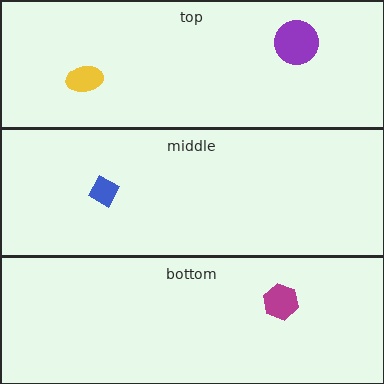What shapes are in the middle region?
The blue diamond.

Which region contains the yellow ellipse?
The top region.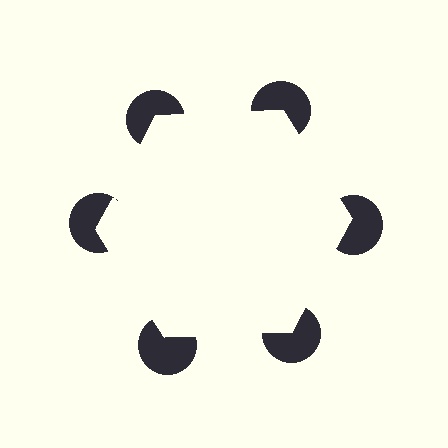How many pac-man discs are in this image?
There are 6 — one at each vertex of the illusory hexagon.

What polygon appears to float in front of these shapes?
An illusory hexagon — its edges are inferred from the aligned wedge cuts in the pac-man discs, not physically drawn.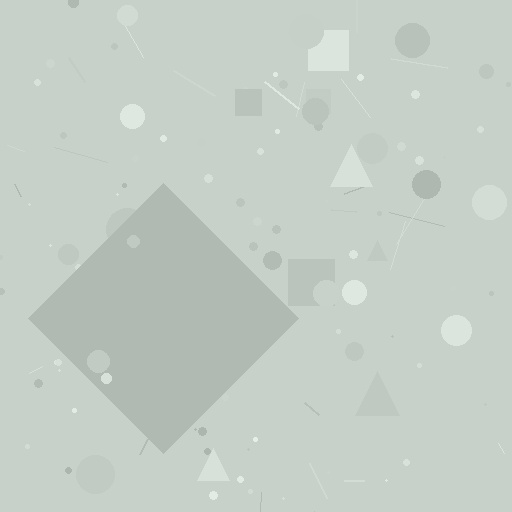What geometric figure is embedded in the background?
A diamond is embedded in the background.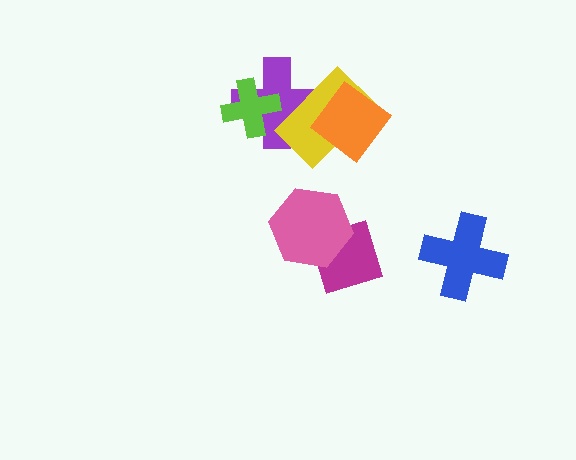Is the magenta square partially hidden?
Yes, it is partially covered by another shape.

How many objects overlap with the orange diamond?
1 object overlaps with the orange diamond.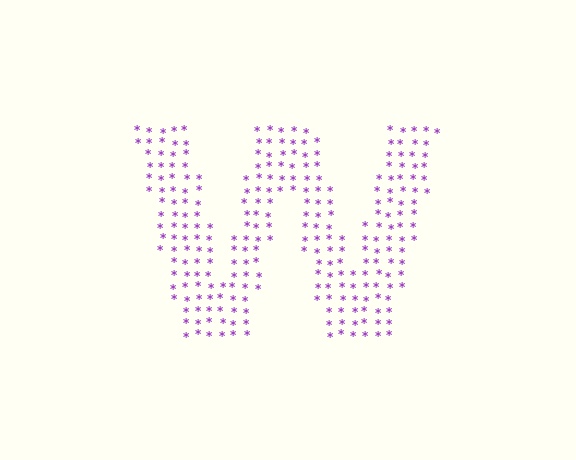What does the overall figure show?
The overall figure shows the letter W.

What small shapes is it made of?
It is made of small asterisks.